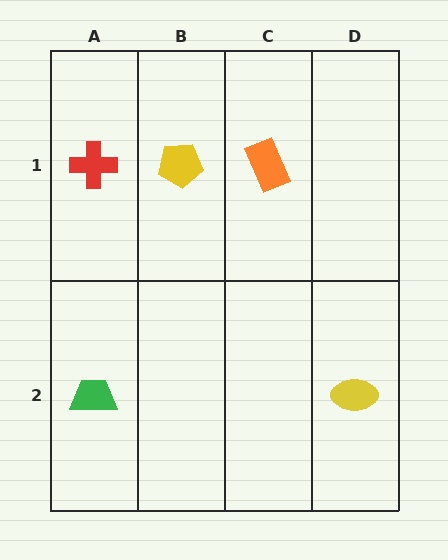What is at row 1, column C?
An orange rectangle.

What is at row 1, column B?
A yellow pentagon.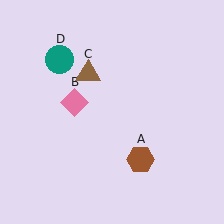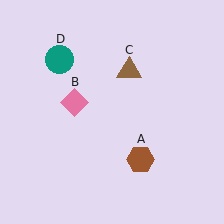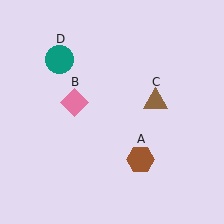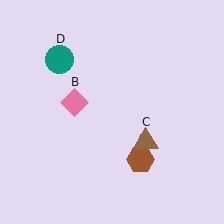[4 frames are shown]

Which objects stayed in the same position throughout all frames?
Brown hexagon (object A) and pink diamond (object B) and teal circle (object D) remained stationary.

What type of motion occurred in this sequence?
The brown triangle (object C) rotated clockwise around the center of the scene.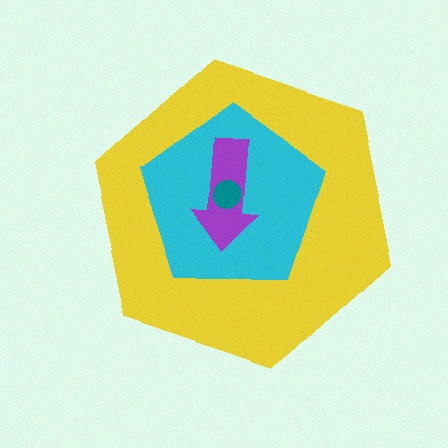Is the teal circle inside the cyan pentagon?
Yes.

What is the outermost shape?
The yellow hexagon.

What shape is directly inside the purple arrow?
The teal circle.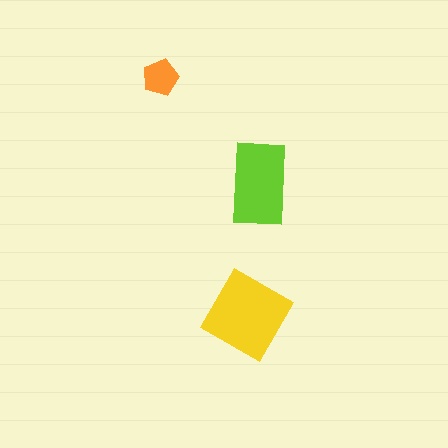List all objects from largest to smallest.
The yellow square, the lime rectangle, the orange pentagon.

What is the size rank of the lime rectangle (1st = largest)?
2nd.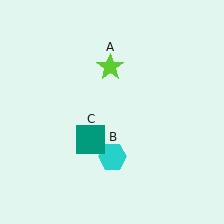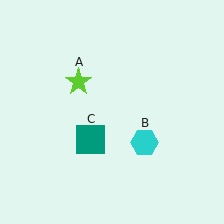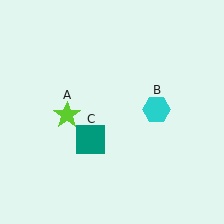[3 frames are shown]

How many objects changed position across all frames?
2 objects changed position: lime star (object A), cyan hexagon (object B).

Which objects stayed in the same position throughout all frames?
Teal square (object C) remained stationary.